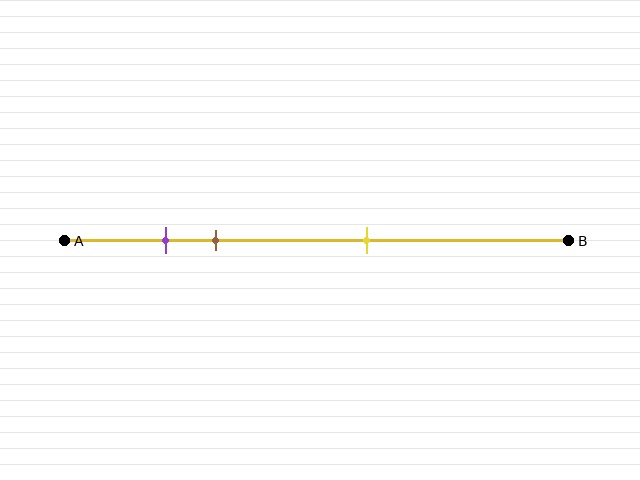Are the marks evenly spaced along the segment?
No, the marks are not evenly spaced.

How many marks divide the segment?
There are 3 marks dividing the segment.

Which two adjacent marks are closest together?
The purple and brown marks are the closest adjacent pair.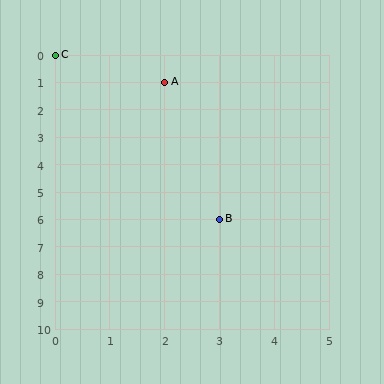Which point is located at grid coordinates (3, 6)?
Point B is at (3, 6).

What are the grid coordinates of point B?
Point B is at grid coordinates (3, 6).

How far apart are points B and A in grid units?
Points B and A are 1 column and 5 rows apart (about 5.1 grid units diagonally).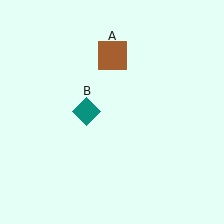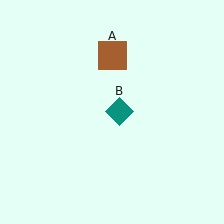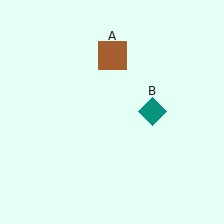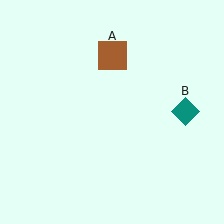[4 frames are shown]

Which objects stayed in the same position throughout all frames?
Brown square (object A) remained stationary.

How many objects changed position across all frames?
1 object changed position: teal diamond (object B).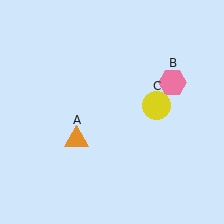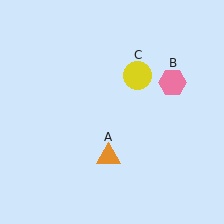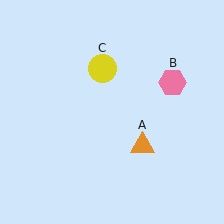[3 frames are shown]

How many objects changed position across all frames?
2 objects changed position: orange triangle (object A), yellow circle (object C).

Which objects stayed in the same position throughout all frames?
Pink hexagon (object B) remained stationary.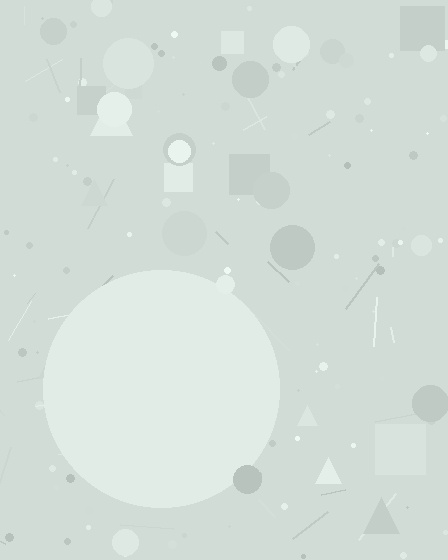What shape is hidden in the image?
A circle is hidden in the image.